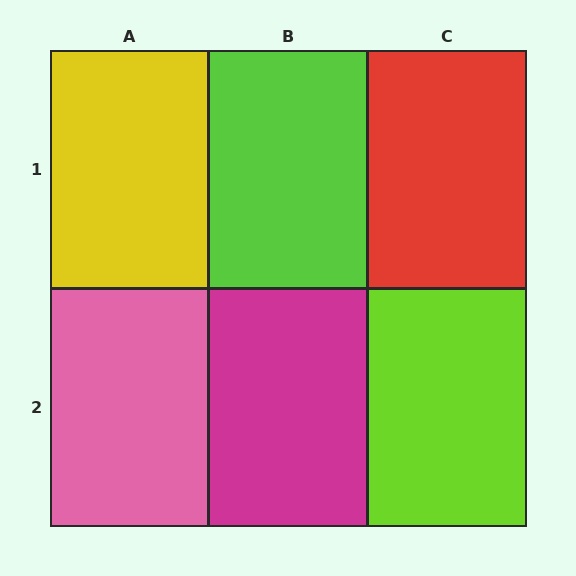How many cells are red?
1 cell is red.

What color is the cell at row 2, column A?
Pink.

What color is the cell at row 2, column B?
Magenta.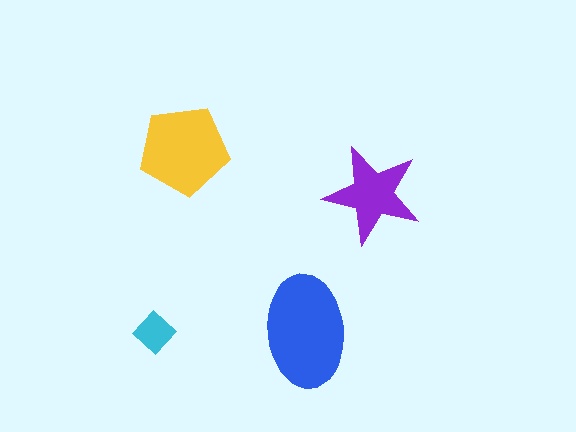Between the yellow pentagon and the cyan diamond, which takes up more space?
The yellow pentagon.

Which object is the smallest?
The cyan diamond.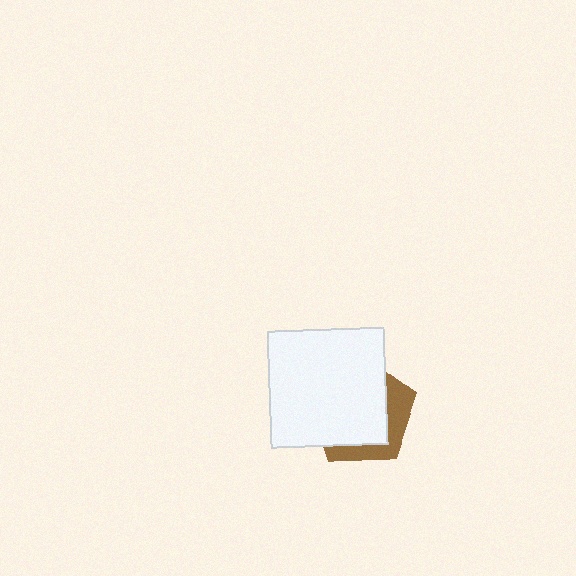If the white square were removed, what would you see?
You would see the complete brown pentagon.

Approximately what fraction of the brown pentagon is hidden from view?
Roughly 69% of the brown pentagon is hidden behind the white square.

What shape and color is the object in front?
The object in front is a white square.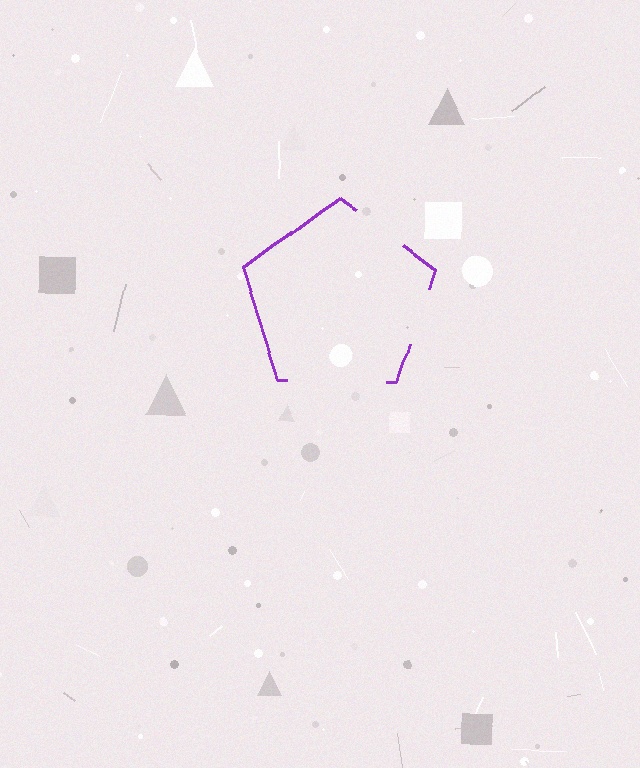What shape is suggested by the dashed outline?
The dashed outline suggests a pentagon.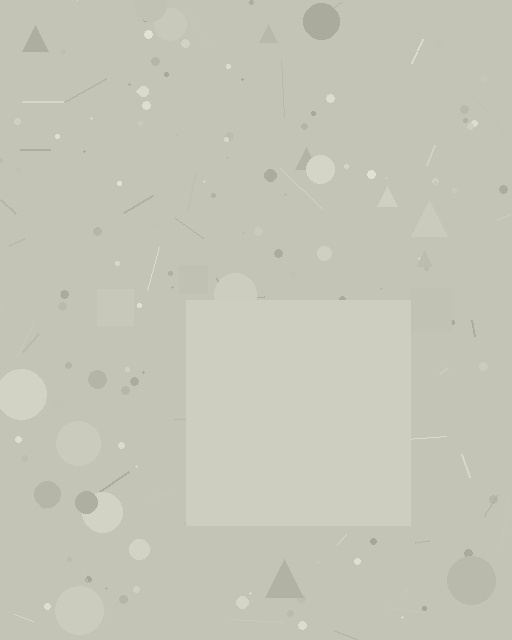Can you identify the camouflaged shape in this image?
The camouflaged shape is a square.